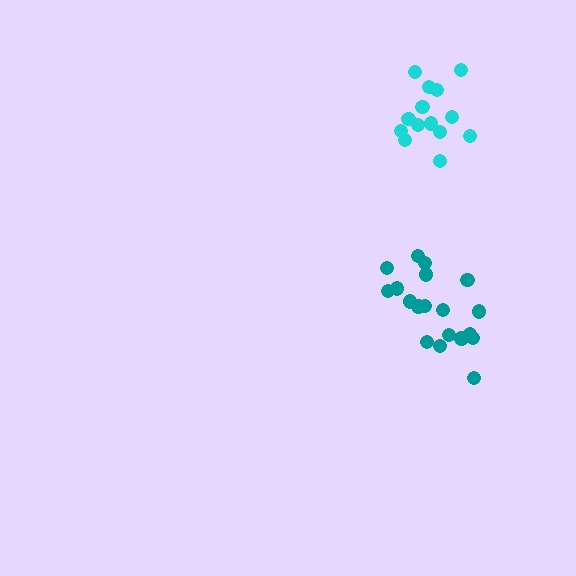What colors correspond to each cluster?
The clusters are colored: teal, cyan.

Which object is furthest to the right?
The teal cluster is rightmost.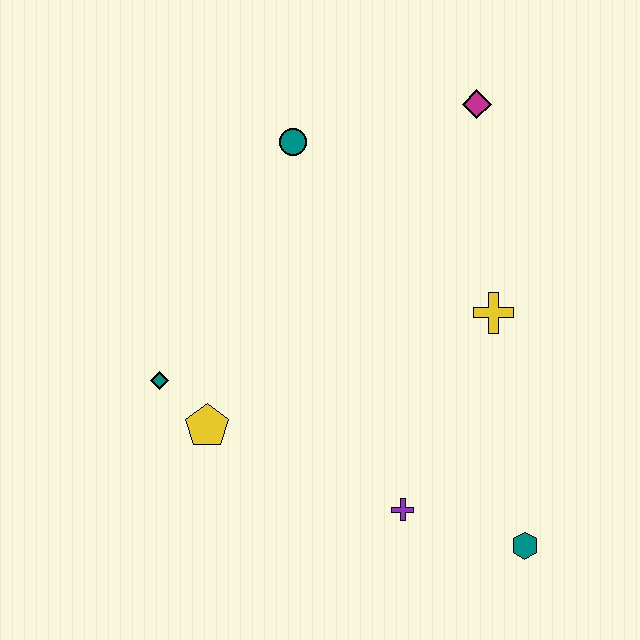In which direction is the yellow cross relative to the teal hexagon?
The yellow cross is above the teal hexagon.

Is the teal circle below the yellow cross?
No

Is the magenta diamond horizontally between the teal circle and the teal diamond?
No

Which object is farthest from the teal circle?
The teal hexagon is farthest from the teal circle.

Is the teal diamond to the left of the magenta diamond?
Yes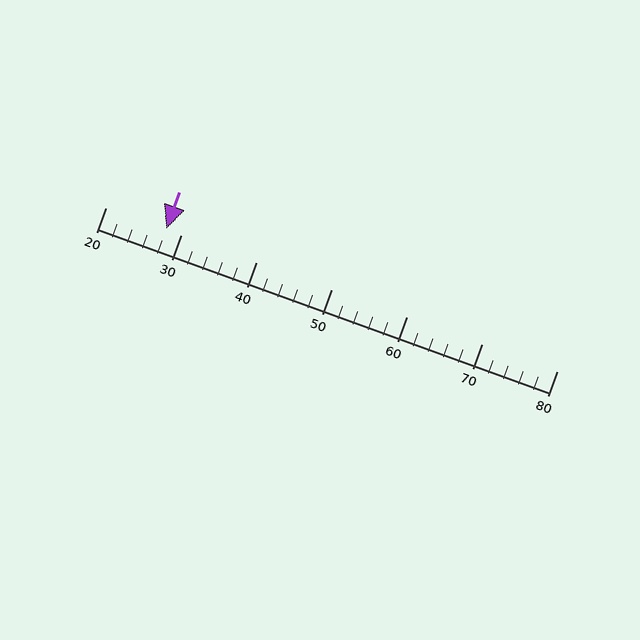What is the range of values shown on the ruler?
The ruler shows values from 20 to 80.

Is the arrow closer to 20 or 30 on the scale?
The arrow is closer to 30.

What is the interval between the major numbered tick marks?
The major tick marks are spaced 10 units apart.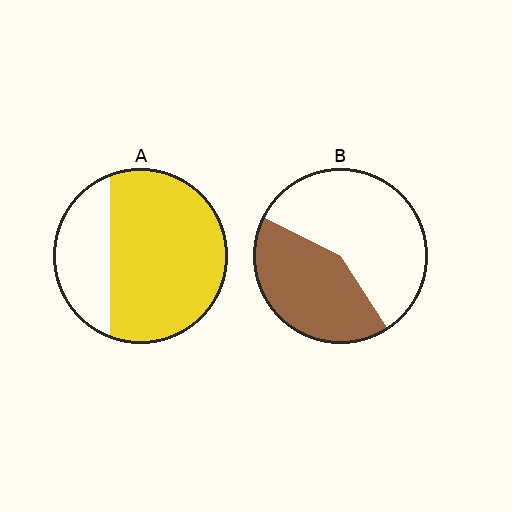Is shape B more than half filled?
No.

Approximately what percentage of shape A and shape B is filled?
A is approximately 70% and B is approximately 40%.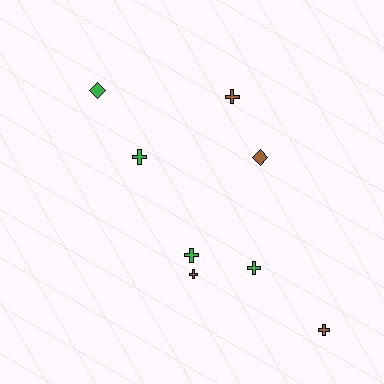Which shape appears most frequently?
Cross, with 6 objects.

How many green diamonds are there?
There is 1 green diamond.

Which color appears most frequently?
Green, with 4 objects.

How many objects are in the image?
There are 8 objects.